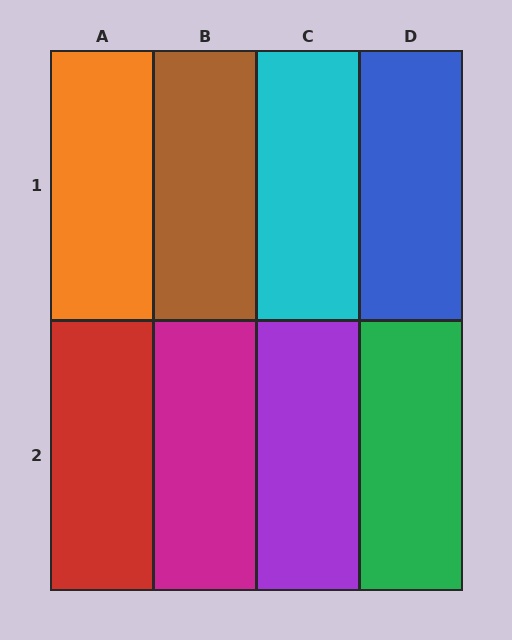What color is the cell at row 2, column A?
Red.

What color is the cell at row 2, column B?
Magenta.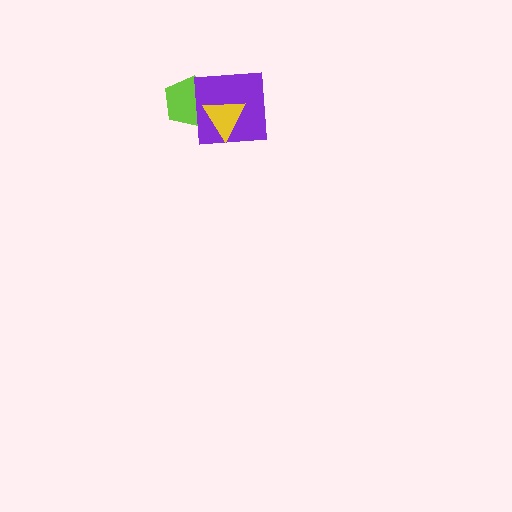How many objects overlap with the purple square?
2 objects overlap with the purple square.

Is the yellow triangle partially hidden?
No, no other shape covers it.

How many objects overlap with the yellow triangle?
2 objects overlap with the yellow triangle.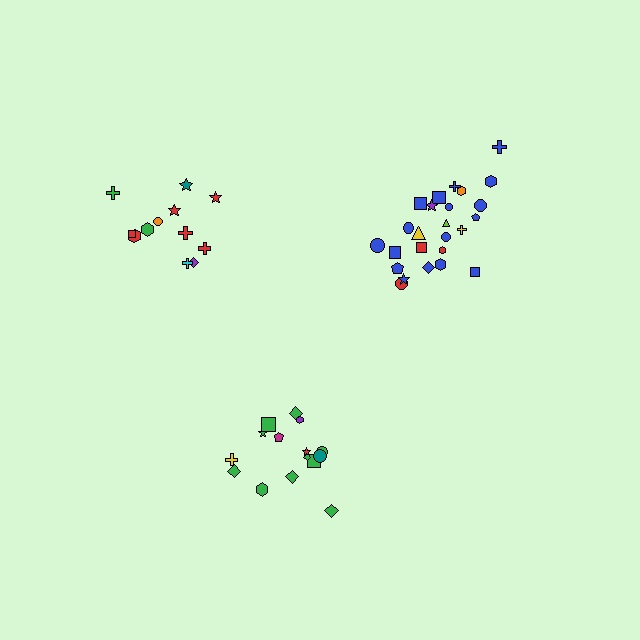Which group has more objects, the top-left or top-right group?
The top-right group.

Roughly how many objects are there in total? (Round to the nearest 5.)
Roughly 50 objects in total.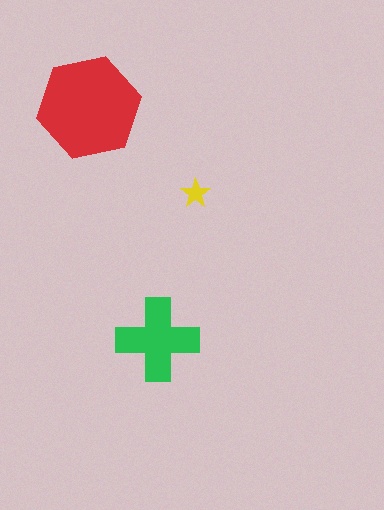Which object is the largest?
The red hexagon.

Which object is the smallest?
The yellow star.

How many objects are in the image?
There are 3 objects in the image.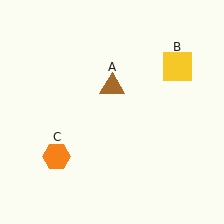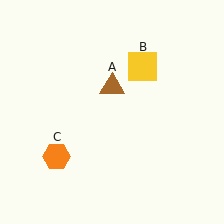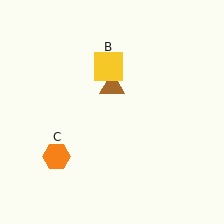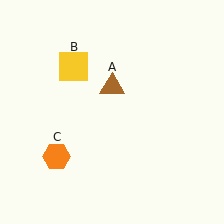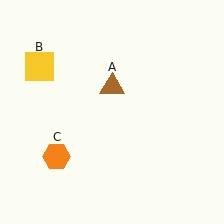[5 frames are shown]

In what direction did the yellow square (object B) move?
The yellow square (object B) moved left.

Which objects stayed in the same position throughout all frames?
Brown triangle (object A) and orange hexagon (object C) remained stationary.